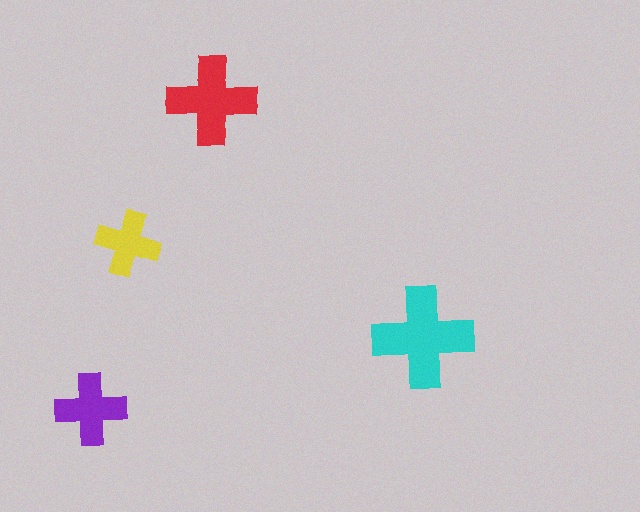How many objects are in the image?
There are 4 objects in the image.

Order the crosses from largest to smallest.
the cyan one, the red one, the purple one, the yellow one.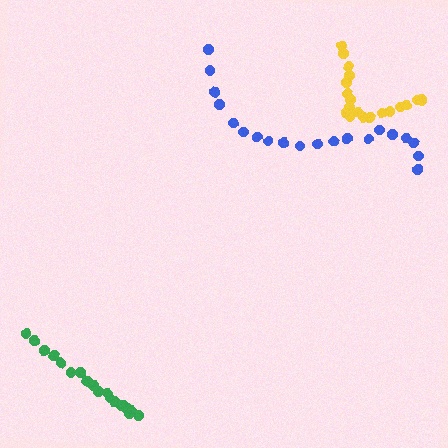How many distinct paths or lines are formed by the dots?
There are 3 distinct paths.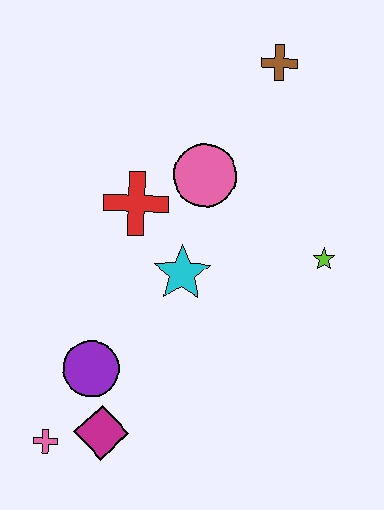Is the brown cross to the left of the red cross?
No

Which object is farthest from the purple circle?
The brown cross is farthest from the purple circle.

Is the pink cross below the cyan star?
Yes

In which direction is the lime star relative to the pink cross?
The lime star is to the right of the pink cross.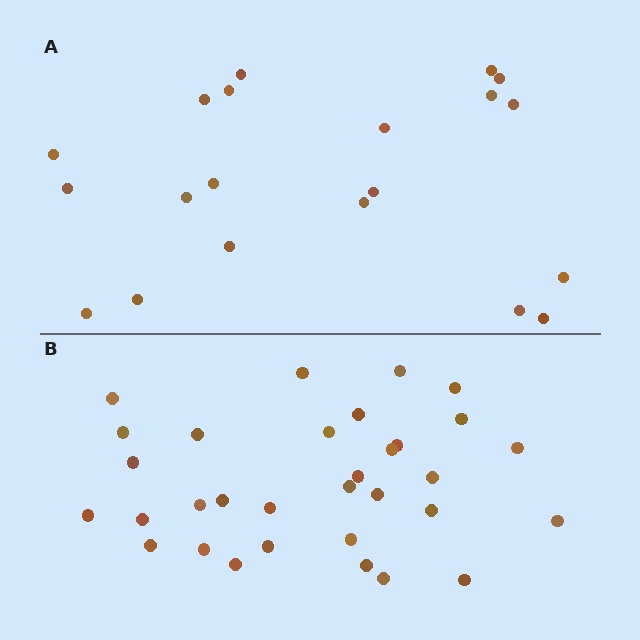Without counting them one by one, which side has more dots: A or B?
Region B (the bottom region) has more dots.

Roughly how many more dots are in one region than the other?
Region B has roughly 12 or so more dots than region A.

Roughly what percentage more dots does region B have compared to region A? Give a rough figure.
About 60% more.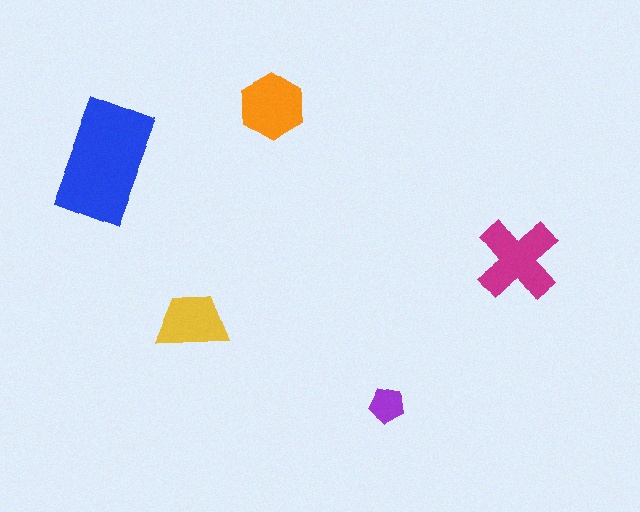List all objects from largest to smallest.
The blue rectangle, the magenta cross, the orange hexagon, the yellow trapezoid, the purple pentagon.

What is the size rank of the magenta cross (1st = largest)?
2nd.